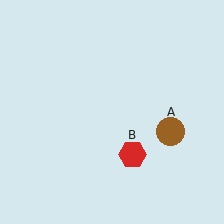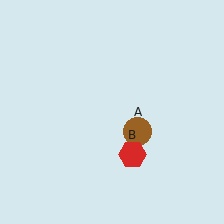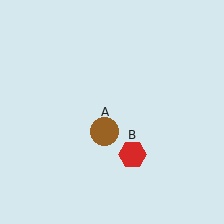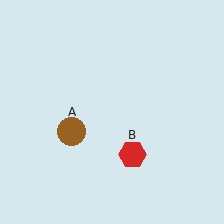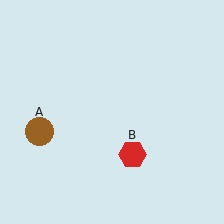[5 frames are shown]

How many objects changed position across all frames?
1 object changed position: brown circle (object A).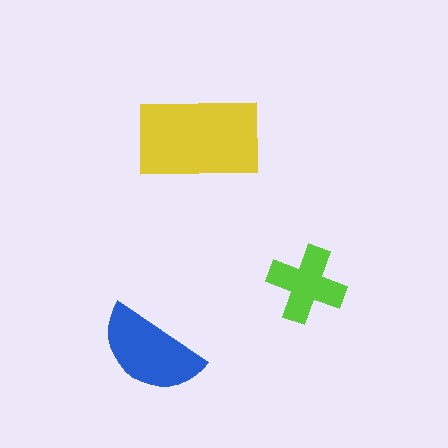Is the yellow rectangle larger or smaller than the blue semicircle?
Larger.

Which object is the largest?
The yellow rectangle.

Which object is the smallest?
The lime cross.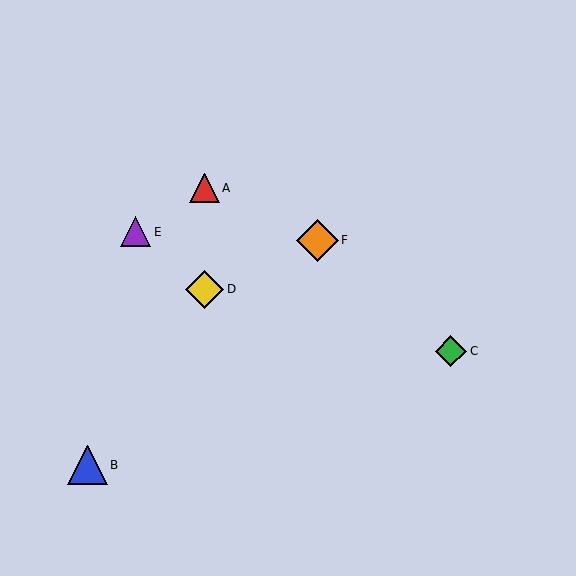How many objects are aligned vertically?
2 objects (A, D) are aligned vertically.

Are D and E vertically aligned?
No, D is at x≈205 and E is at x≈136.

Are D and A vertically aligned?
Yes, both are at x≈205.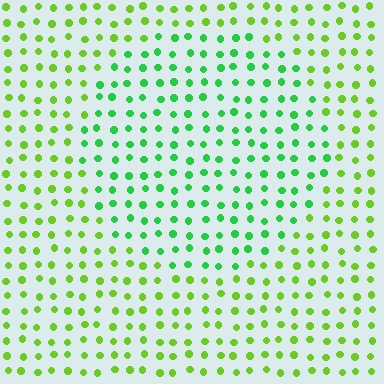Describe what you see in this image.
The image is filled with small lime elements in a uniform arrangement. A circle-shaped region is visible where the elements are tinted to a slightly different hue, forming a subtle color boundary.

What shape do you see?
I see a circle.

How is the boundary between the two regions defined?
The boundary is defined purely by a slight shift in hue (about 36 degrees). Spacing, size, and orientation are identical on both sides.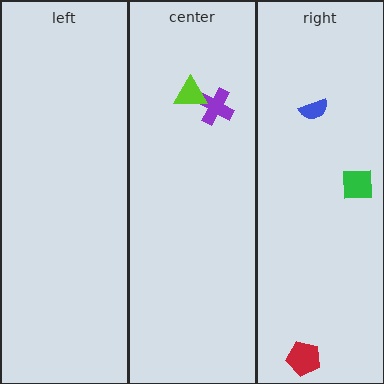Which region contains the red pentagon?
The right region.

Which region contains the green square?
The right region.